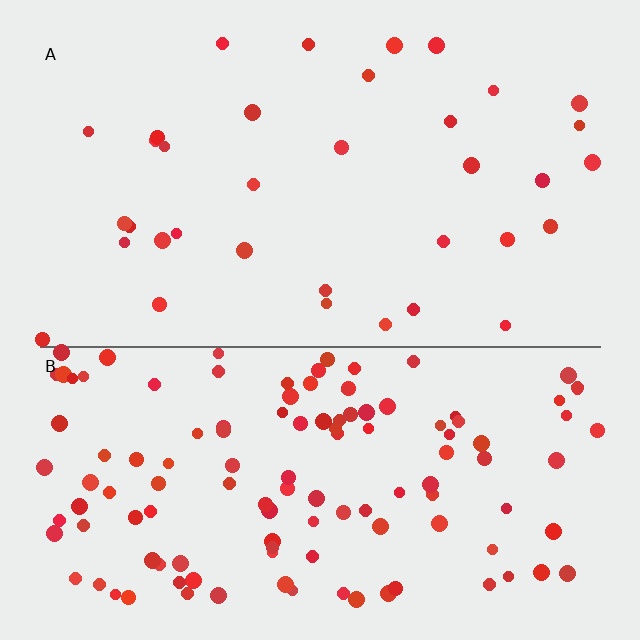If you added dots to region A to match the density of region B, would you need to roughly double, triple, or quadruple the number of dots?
Approximately quadruple.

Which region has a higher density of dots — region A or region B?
B (the bottom).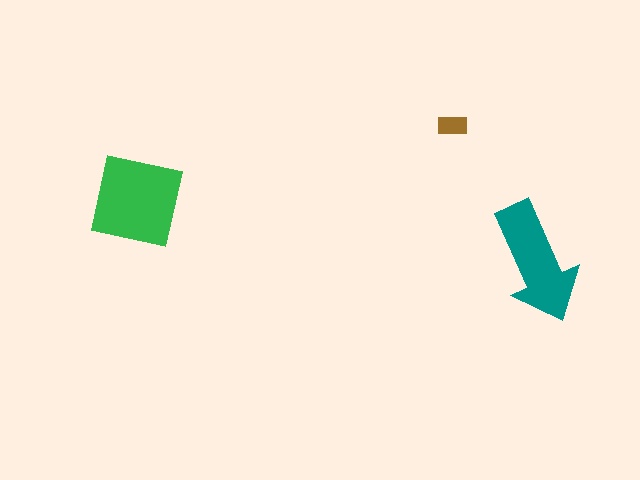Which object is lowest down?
The teal arrow is bottommost.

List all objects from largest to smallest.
The green square, the teal arrow, the brown rectangle.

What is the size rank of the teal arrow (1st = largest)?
2nd.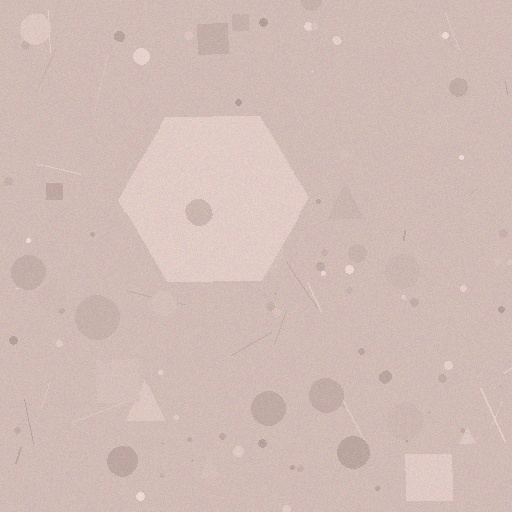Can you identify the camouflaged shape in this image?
The camouflaged shape is a hexagon.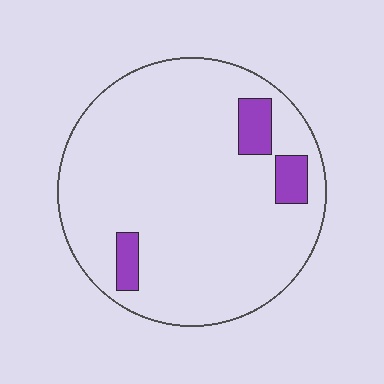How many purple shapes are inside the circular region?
3.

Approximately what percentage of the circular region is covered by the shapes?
Approximately 10%.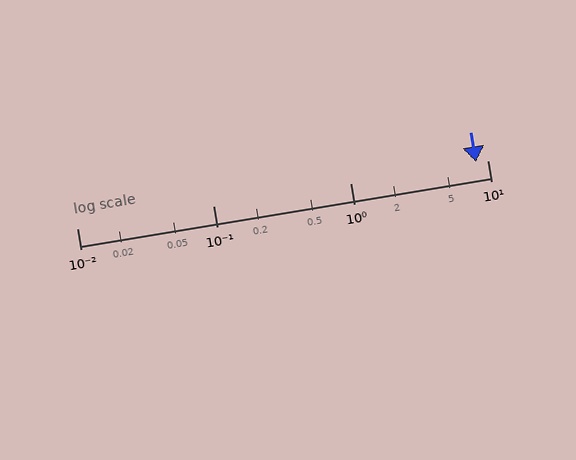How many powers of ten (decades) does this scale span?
The scale spans 3 decades, from 0.01 to 10.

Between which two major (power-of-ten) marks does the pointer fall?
The pointer is between 1 and 10.